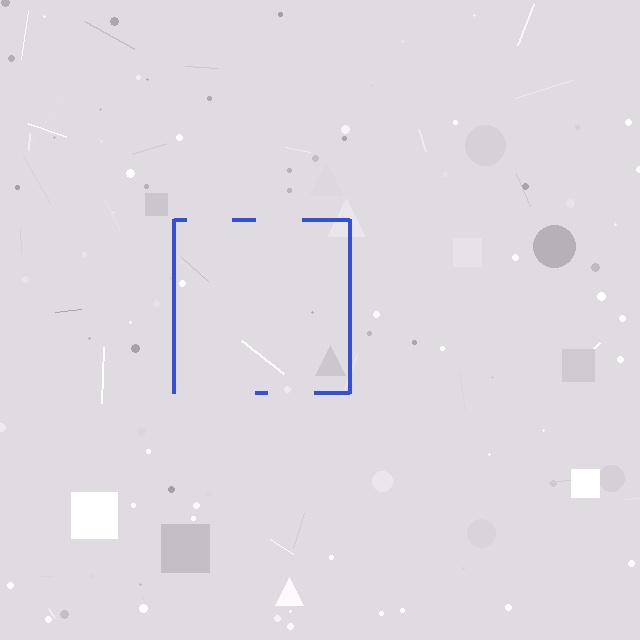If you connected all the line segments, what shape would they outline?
They would outline a square.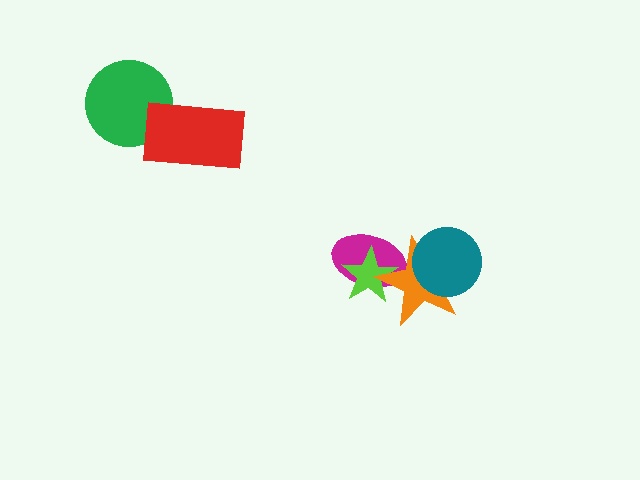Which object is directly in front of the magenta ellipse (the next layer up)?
The lime star is directly in front of the magenta ellipse.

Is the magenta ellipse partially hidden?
Yes, it is partially covered by another shape.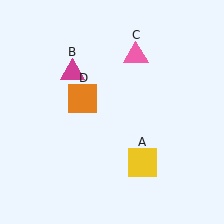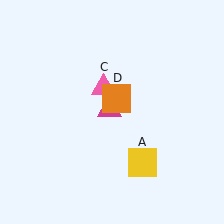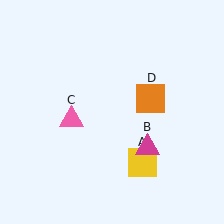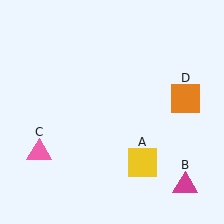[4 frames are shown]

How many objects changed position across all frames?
3 objects changed position: magenta triangle (object B), pink triangle (object C), orange square (object D).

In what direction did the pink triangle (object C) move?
The pink triangle (object C) moved down and to the left.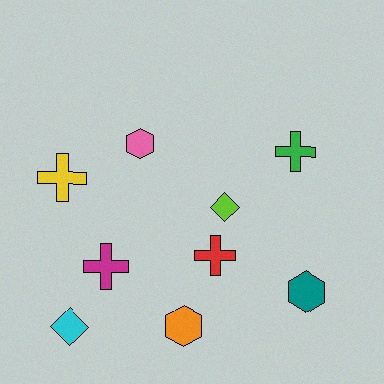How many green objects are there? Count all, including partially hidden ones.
There is 1 green object.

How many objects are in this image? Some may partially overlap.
There are 9 objects.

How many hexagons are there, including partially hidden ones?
There are 3 hexagons.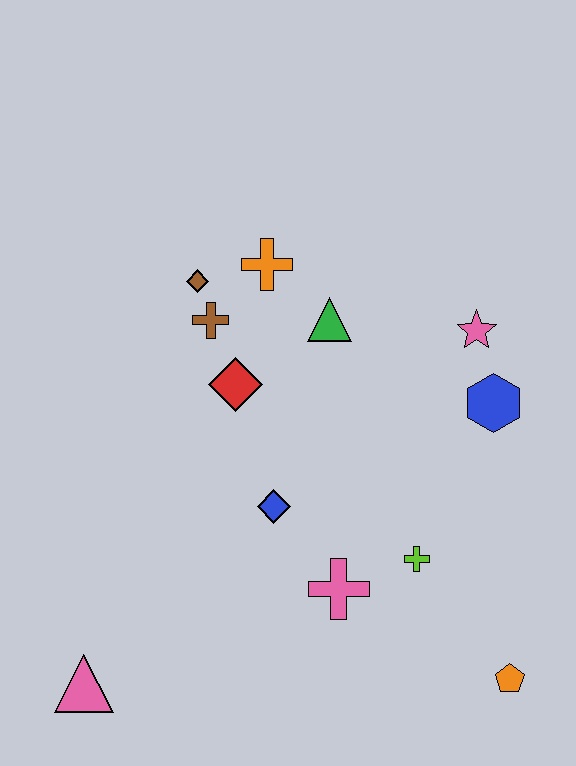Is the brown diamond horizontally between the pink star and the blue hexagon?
No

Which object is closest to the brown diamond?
The brown cross is closest to the brown diamond.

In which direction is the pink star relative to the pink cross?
The pink star is above the pink cross.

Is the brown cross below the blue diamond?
No